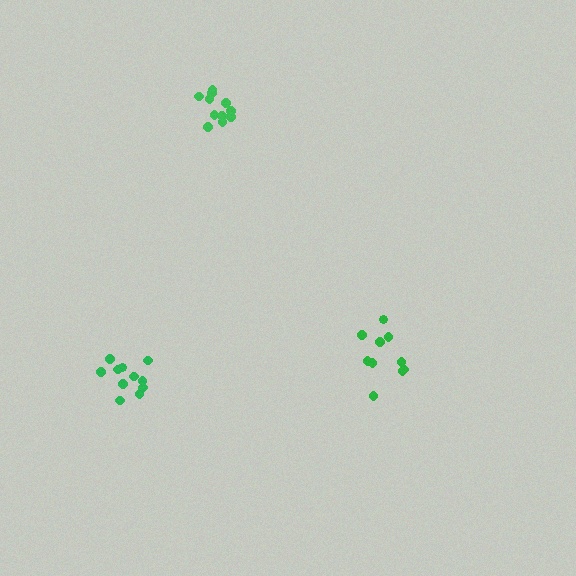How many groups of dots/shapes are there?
There are 3 groups.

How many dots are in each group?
Group 1: 10 dots, Group 2: 11 dots, Group 3: 11 dots (32 total).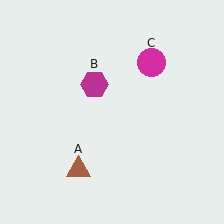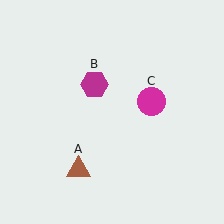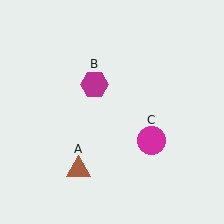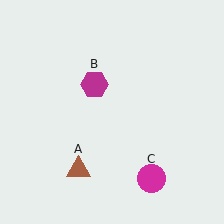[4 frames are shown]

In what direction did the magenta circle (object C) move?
The magenta circle (object C) moved down.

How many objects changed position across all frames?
1 object changed position: magenta circle (object C).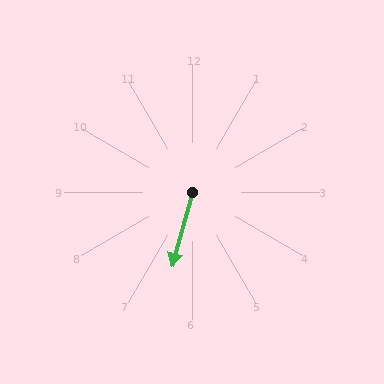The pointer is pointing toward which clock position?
Roughly 7 o'clock.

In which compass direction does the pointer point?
South.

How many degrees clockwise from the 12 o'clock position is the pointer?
Approximately 195 degrees.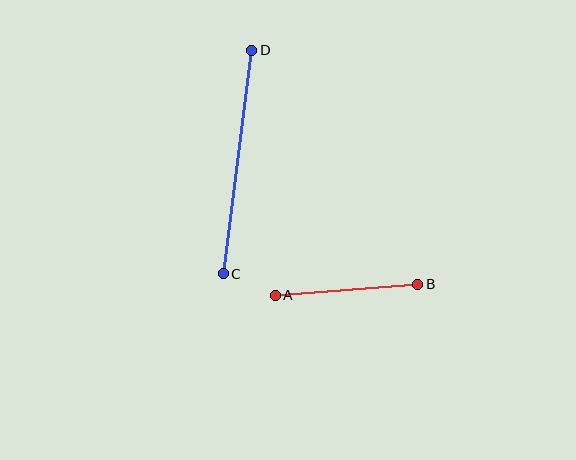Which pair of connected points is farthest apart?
Points C and D are farthest apart.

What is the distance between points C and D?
The distance is approximately 225 pixels.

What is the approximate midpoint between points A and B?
The midpoint is at approximately (346, 290) pixels.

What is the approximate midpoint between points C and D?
The midpoint is at approximately (237, 162) pixels.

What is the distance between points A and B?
The distance is approximately 143 pixels.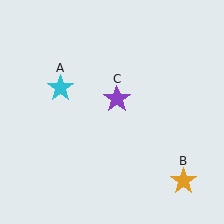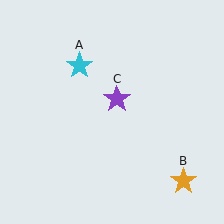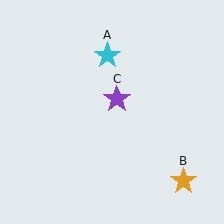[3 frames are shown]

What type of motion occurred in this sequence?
The cyan star (object A) rotated clockwise around the center of the scene.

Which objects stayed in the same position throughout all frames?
Orange star (object B) and purple star (object C) remained stationary.